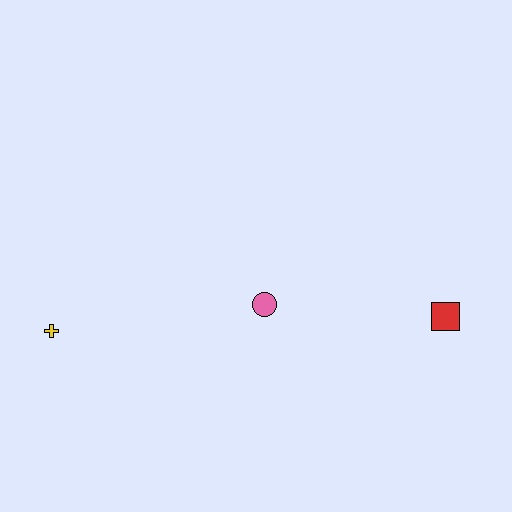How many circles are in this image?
There is 1 circle.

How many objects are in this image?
There are 3 objects.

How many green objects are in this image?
There are no green objects.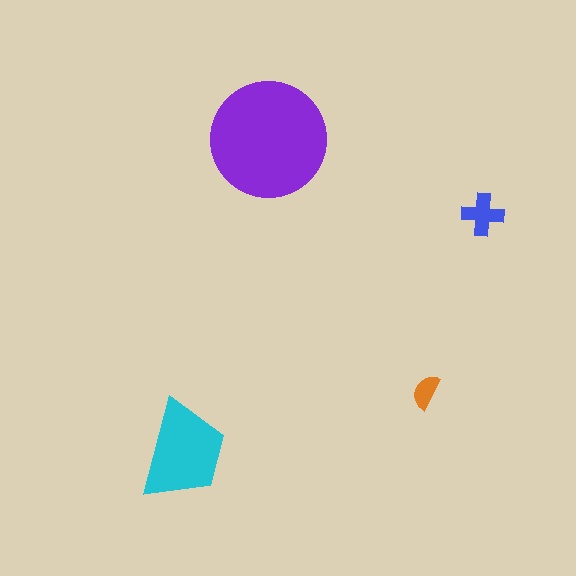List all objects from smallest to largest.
The orange semicircle, the blue cross, the cyan trapezoid, the purple circle.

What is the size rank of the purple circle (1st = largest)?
1st.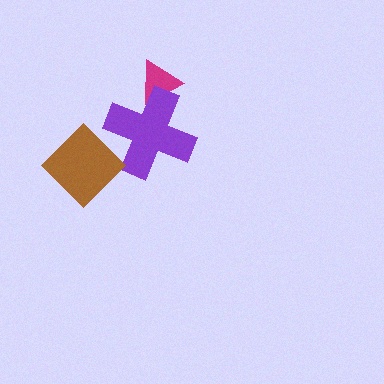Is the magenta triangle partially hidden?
Yes, it is partially covered by another shape.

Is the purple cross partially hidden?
Yes, it is partially covered by another shape.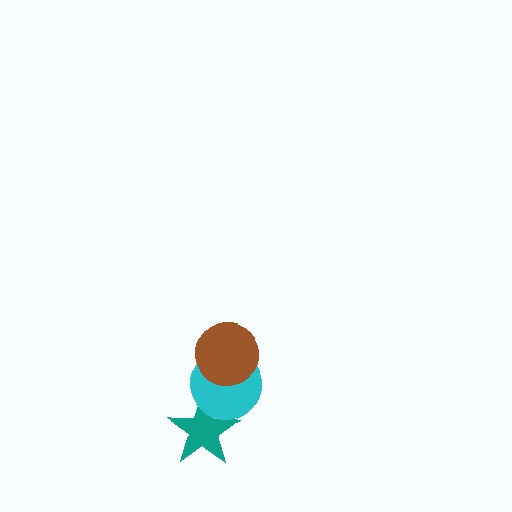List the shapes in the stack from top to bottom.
From top to bottom: the brown circle, the cyan circle, the teal star.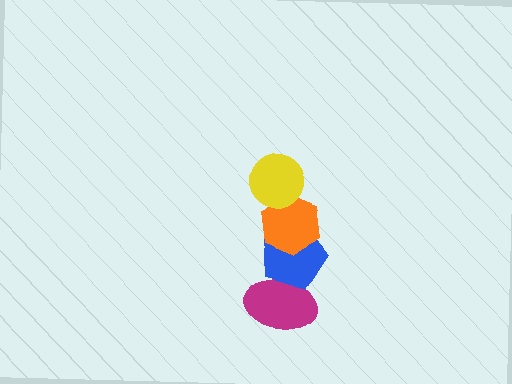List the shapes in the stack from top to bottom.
From top to bottom: the yellow circle, the orange hexagon, the blue pentagon, the magenta ellipse.